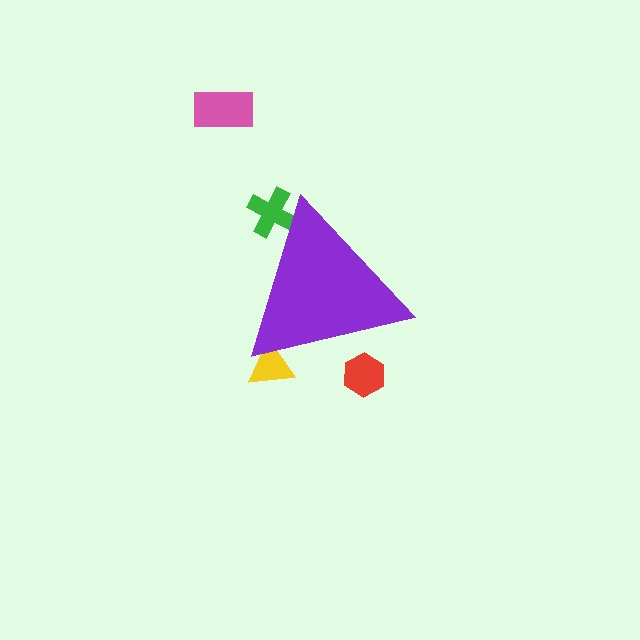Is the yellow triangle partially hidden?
Yes, the yellow triangle is partially hidden behind the purple triangle.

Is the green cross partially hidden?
Yes, the green cross is partially hidden behind the purple triangle.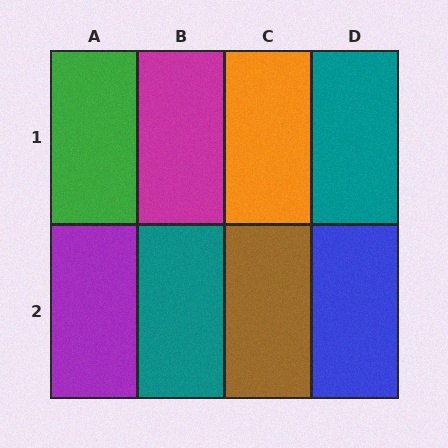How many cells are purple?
1 cell is purple.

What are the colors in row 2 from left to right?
Purple, teal, brown, blue.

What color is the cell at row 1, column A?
Green.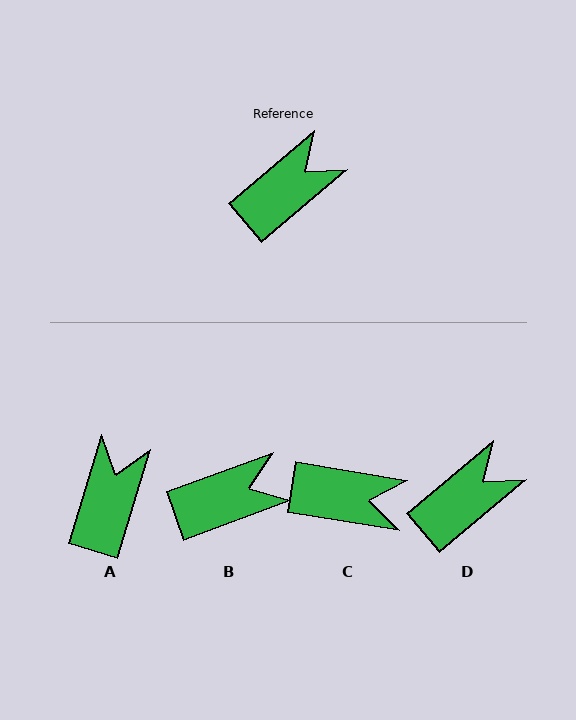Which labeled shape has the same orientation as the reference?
D.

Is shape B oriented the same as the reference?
No, it is off by about 20 degrees.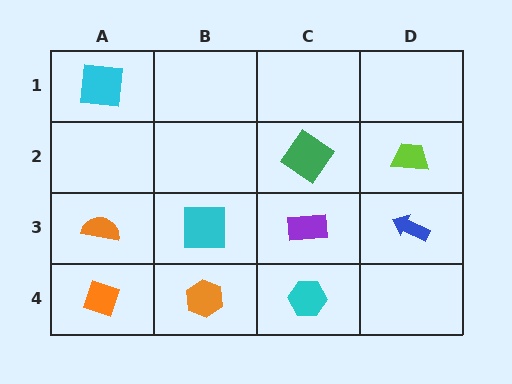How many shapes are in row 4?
3 shapes.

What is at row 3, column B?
A cyan square.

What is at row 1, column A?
A cyan square.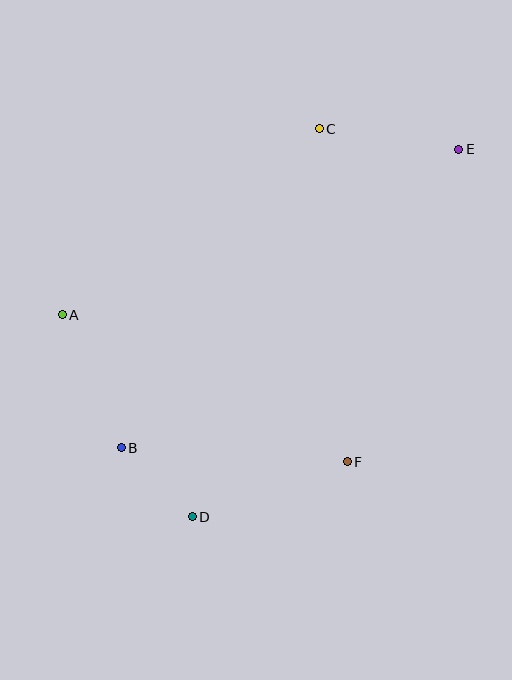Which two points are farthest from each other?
Points D and E are farthest from each other.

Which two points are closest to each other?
Points B and D are closest to each other.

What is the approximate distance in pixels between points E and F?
The distance between E and F is approximately 331 pixels.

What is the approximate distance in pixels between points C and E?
The distance between C and E is approximately 141 pixels.